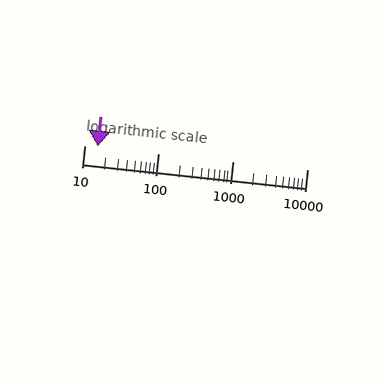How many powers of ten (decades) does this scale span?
The scale spans 3 decades, from 10 to 10000.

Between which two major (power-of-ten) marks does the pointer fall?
The pointer is between 10 and 100.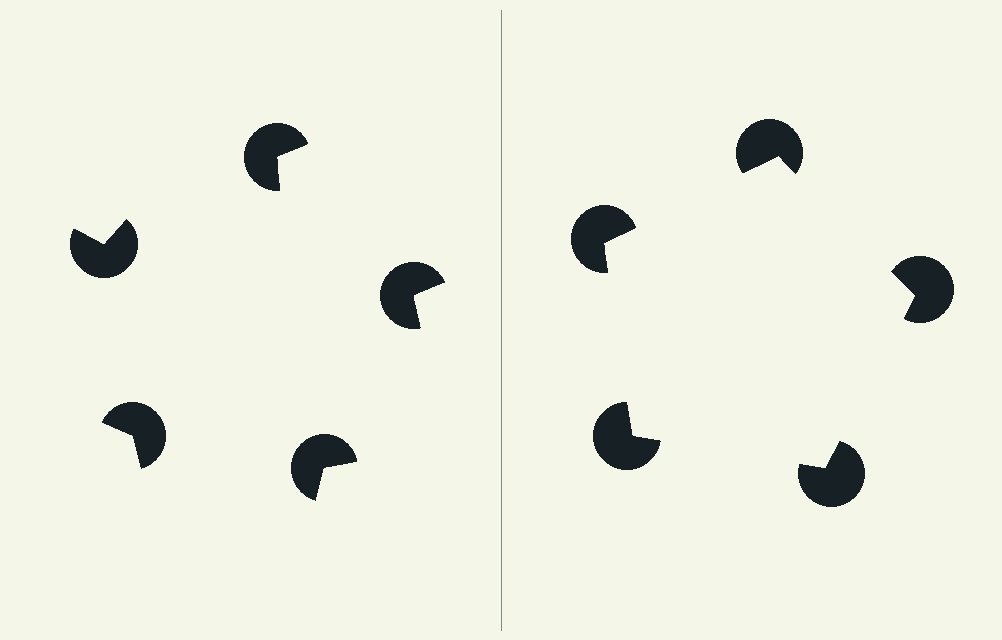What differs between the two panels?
The pac-man discs are positioned identically on both sides; only the wedge orientations differ. On the right they align to a pentagon; on the left they are misaligned.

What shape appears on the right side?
An illusory pentagon.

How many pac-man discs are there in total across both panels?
10 — 5 on each side.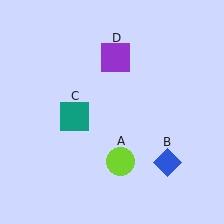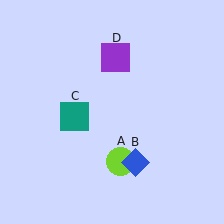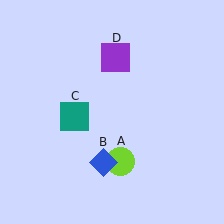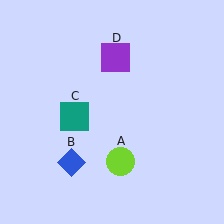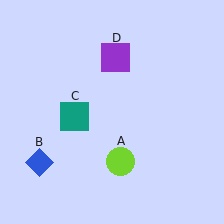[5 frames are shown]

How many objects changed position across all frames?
1 object changed position: blue diamond (object B).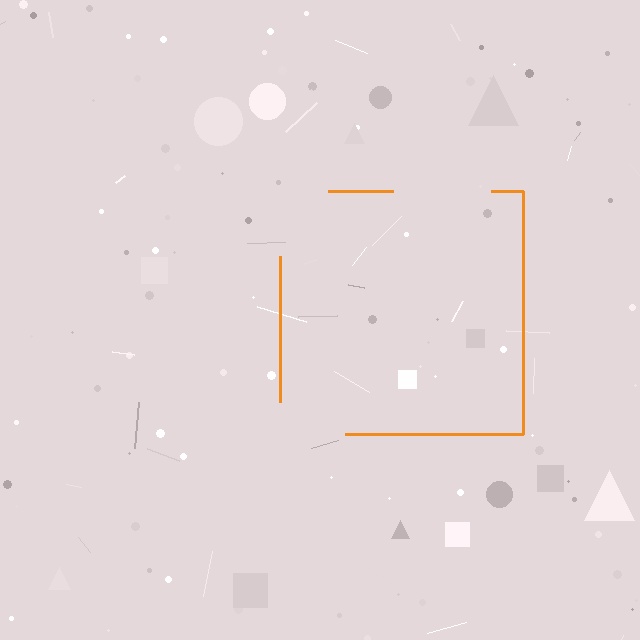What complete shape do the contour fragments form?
The contour fragments form a square.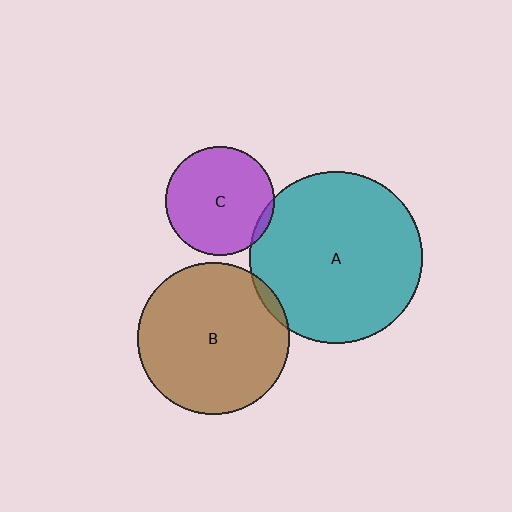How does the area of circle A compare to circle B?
Approximately 1.3 times.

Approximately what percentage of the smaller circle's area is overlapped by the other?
Approximately 5%.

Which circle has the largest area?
Circle A (teal).